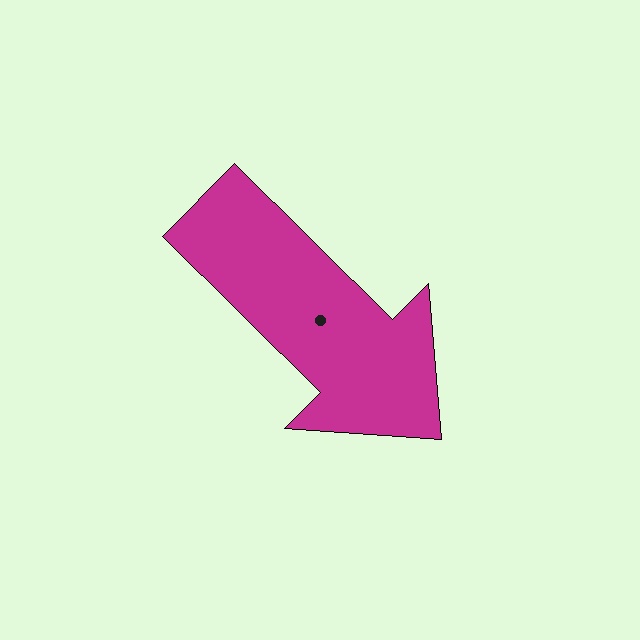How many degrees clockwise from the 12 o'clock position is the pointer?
Approximately 135 degrees.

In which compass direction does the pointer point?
Southeast.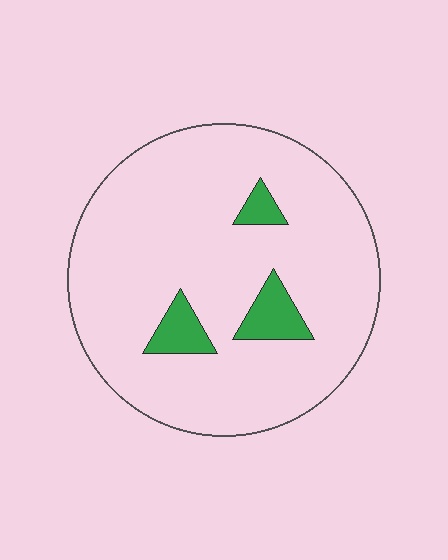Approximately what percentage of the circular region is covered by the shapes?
Approximately 10%.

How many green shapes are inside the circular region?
3.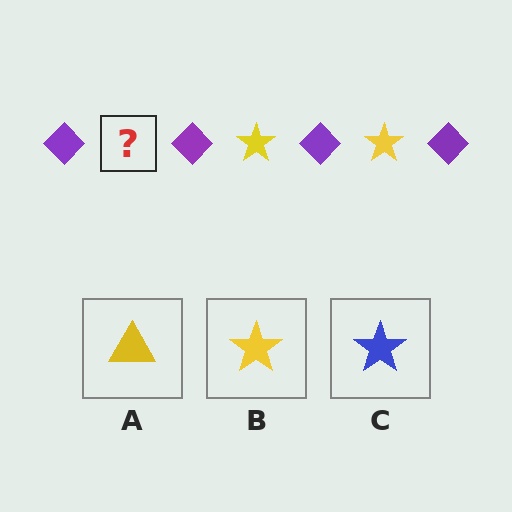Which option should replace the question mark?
Option B.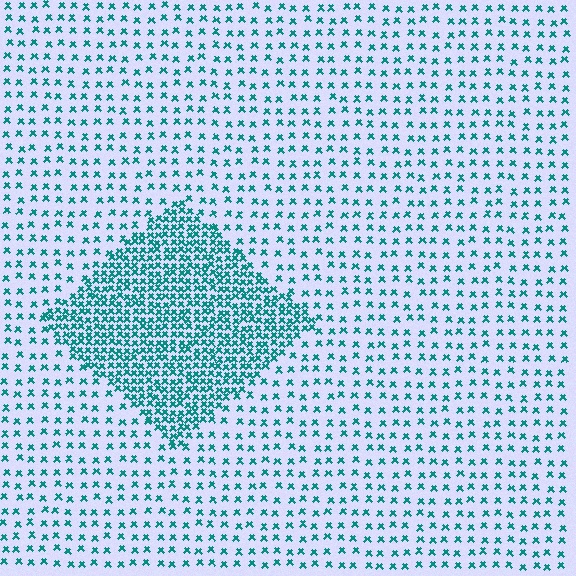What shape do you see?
I see a diamond.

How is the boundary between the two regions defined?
The boundary is defined by a change in element density (approximately 2.8x ratio). All elements are the same color, size, and shape.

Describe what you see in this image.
The image contains small teal elements arranged at two different densities. A diamond-shaped region is visible where the elements are more densely packed than the surrounding area.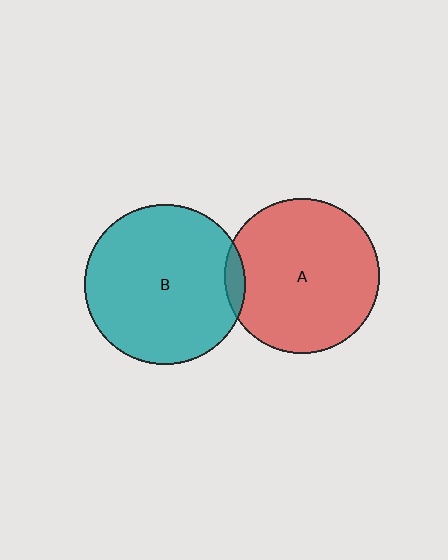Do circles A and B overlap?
Yes.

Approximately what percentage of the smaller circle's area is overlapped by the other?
Approximately 5%.